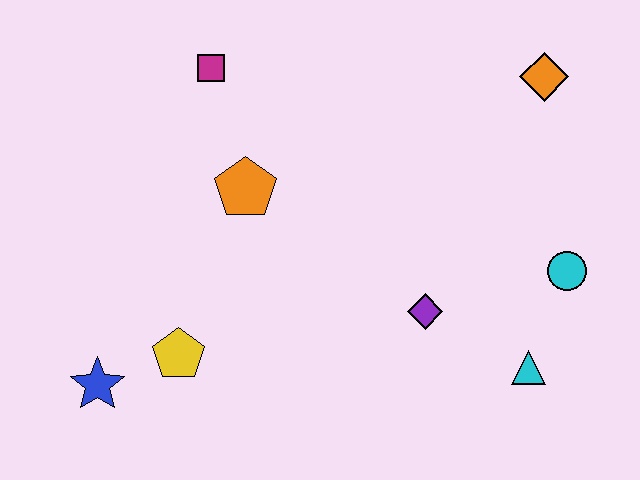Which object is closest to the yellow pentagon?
The blue star is closest to the yellow pentagon.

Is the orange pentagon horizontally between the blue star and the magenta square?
No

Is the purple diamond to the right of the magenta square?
Yes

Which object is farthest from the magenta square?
The cyan triangle is farthest from the magenta square.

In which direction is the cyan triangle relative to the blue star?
The cyan triangle is to the right of the blue star.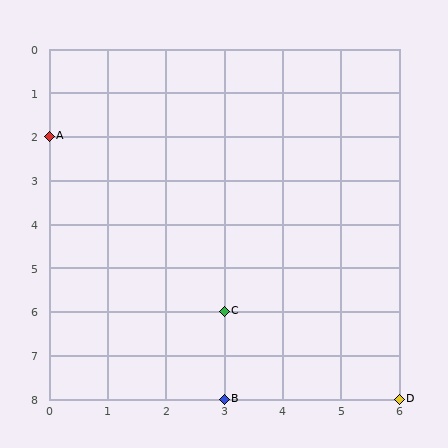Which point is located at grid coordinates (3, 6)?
Point C is at (3, 6).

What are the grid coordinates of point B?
Point B is at grid coordinates (3, 8).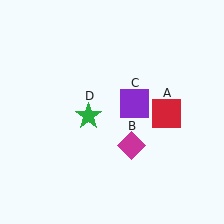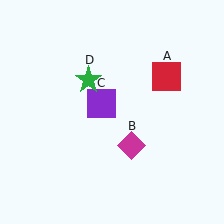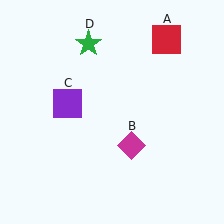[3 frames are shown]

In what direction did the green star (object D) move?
The green star (object D) moved up.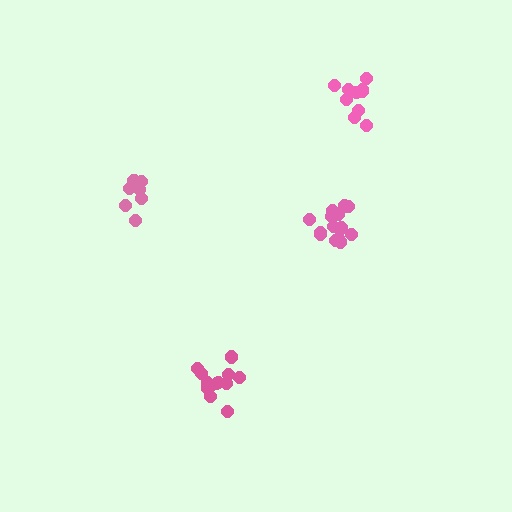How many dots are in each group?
Group 1: 14 dots, Group 2: 10 dots, Group 3: 13 dots, Group 4: 8 dots (45 total).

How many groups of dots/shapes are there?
There are 4 groups.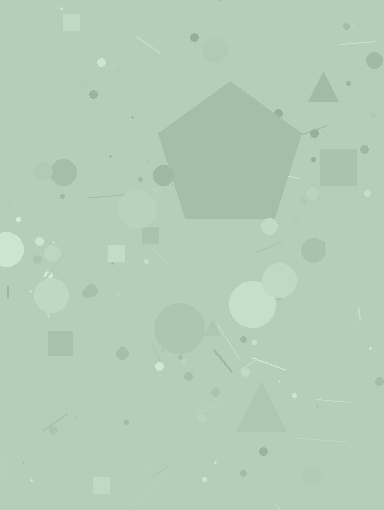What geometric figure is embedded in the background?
A pentagon is embedded in the background.